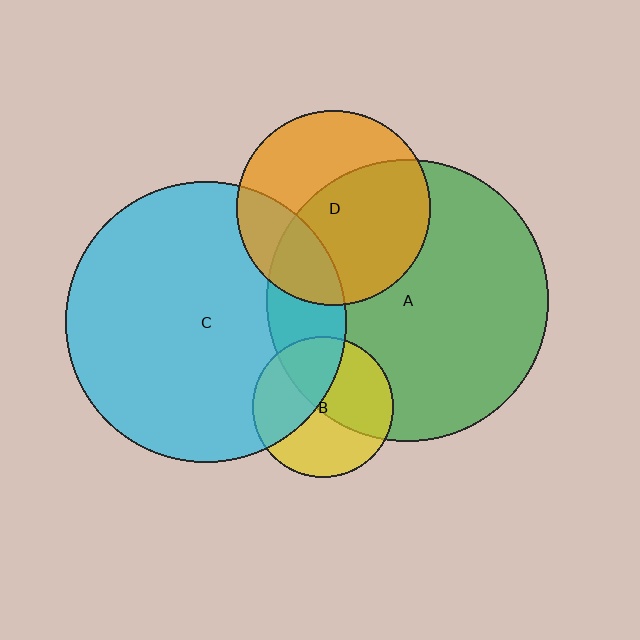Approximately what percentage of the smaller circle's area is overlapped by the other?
Approximately 40%.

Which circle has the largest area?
Circle A (green).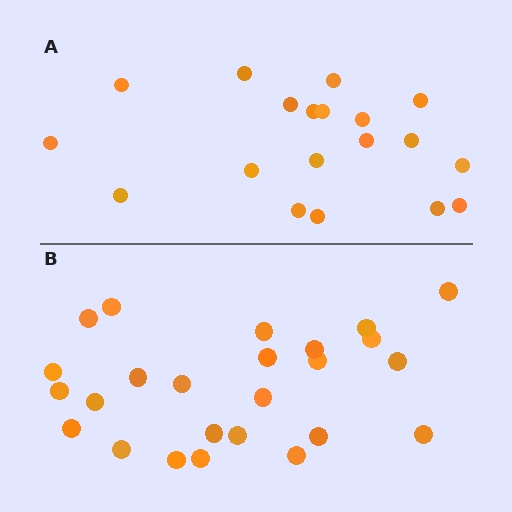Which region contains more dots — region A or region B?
Region B (the bottom region) has more dots.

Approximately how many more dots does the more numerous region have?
Region B has about 6 more dots than region A.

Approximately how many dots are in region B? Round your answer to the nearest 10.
About 20 dots. (The exact count is 25, which rounds to 20.)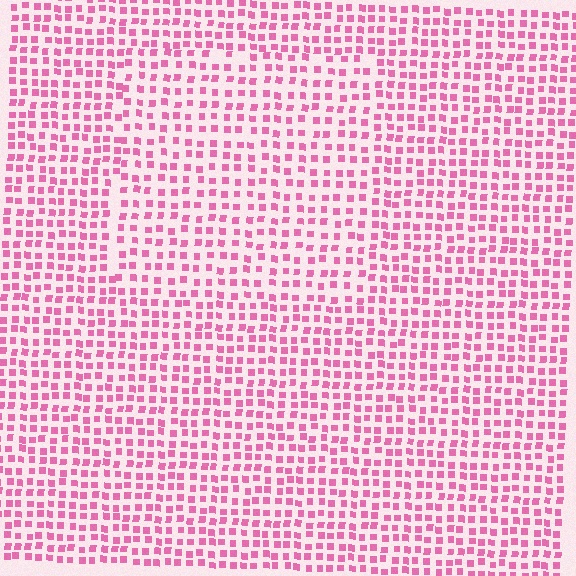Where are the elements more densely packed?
The elements are more densely packed outside the rectangle boundary.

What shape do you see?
I see a rectangle.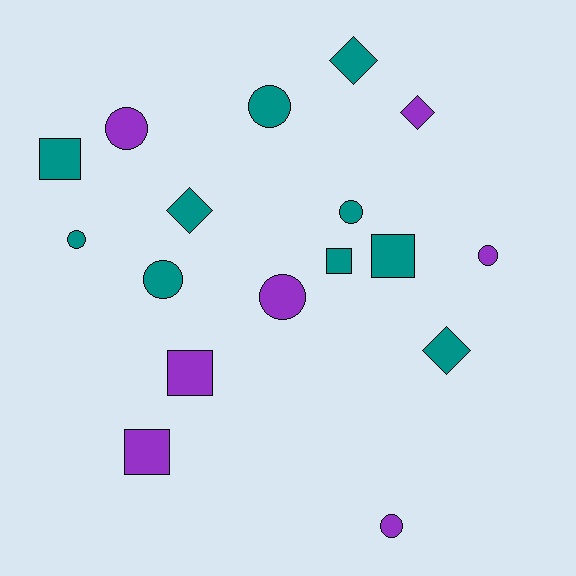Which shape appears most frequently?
Circle, with 8 objects.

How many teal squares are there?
There are 3 teal squares.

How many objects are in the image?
There are 17 objects.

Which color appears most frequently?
Teal, with 10 objects.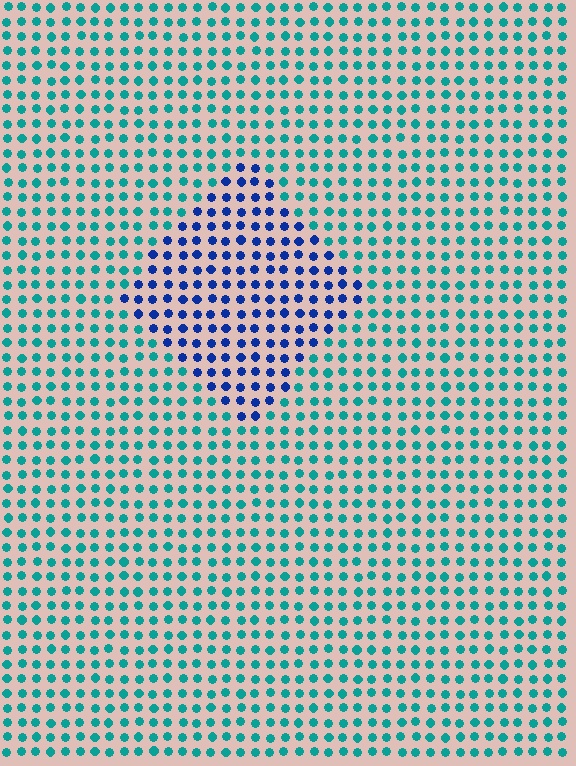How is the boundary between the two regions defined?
The boundary is defined purely by a slight shift in hue (about 49 degrees). Spacing, size, and orientation are identical on both sides.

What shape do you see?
I see a diamond.